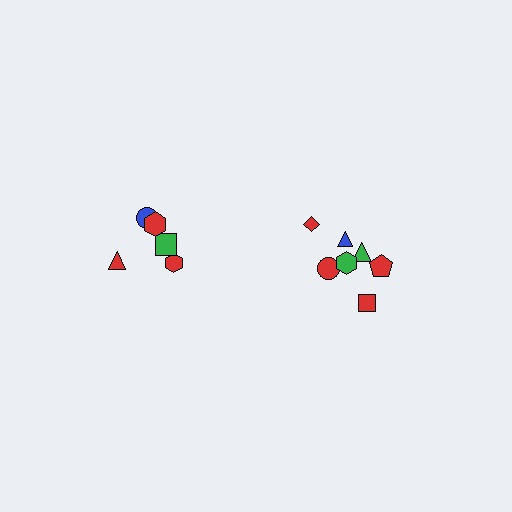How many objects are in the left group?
There are 5 objects.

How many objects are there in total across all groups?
There are 12 objects.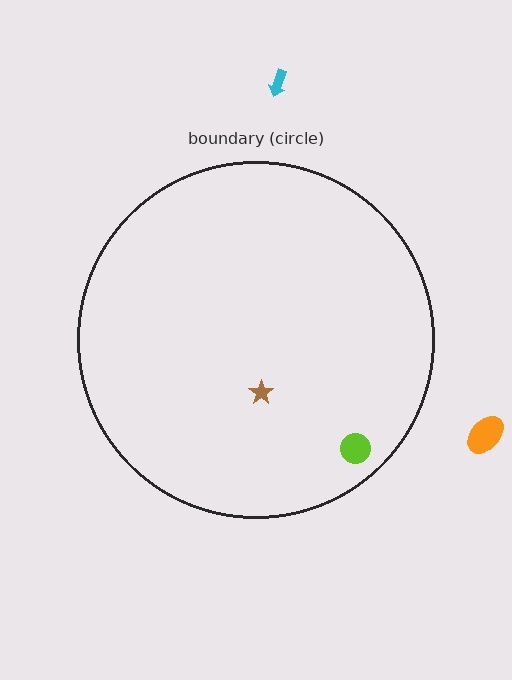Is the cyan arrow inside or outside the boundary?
Outside.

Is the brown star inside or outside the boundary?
Inside.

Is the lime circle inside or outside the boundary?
Inside.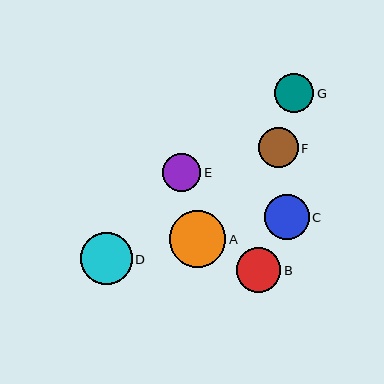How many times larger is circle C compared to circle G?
Circle C is approximately 1.1 times the size of circle G.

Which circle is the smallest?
Circle E is the smallest with a size of approximately 38 pixels.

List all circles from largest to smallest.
From largest to smallest: A, D, C, B, F, G, E.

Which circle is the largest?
Circle A is the largest with a size of approximately 57 pixels.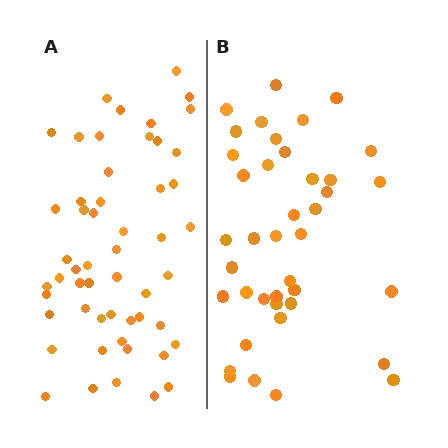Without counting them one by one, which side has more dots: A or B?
Region A (the left region) has more dots.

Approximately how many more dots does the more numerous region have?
Region A has approximately 15 more dots than region B.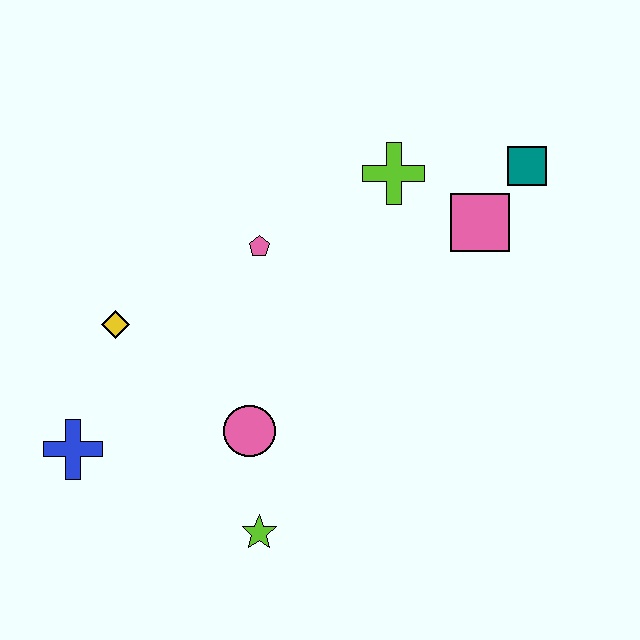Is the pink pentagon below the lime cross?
Yes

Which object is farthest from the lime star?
The teal square is farthest from the lime star.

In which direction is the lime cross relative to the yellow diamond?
The lime cross is to the right of the yellow diamond.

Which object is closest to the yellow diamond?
The blue cross is closest to the yellow diamond.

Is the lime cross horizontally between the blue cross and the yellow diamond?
No